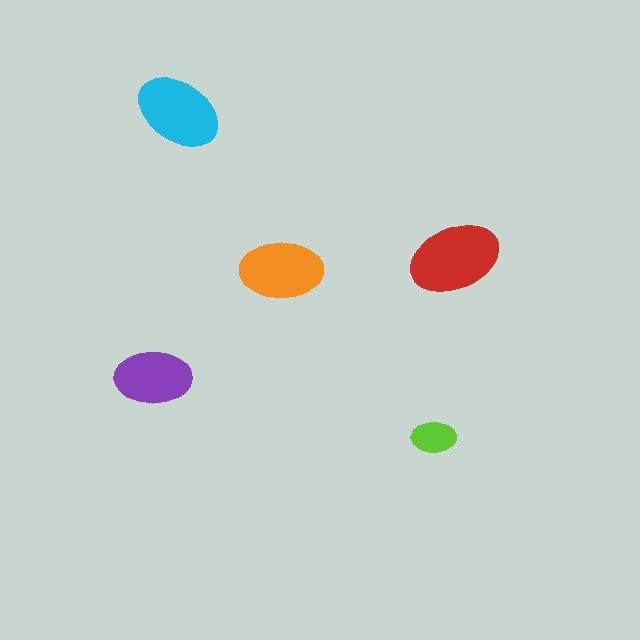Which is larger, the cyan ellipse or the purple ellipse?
The cyan one.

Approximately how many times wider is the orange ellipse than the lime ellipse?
About 2 times wider.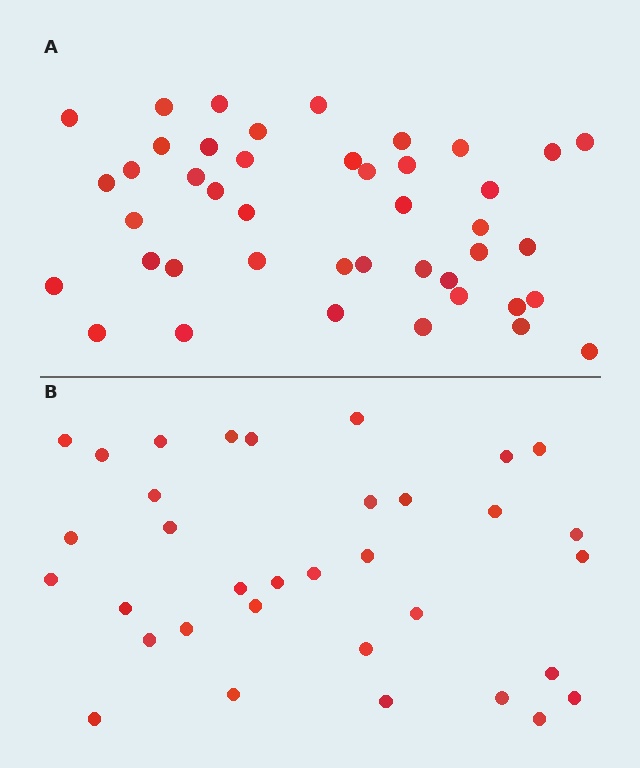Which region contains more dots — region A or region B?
Region A (the top region) has more dots.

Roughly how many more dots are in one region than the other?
Region A has roughly 8 or so more dots than region B.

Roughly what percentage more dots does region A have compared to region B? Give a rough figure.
About 25% more.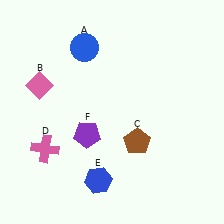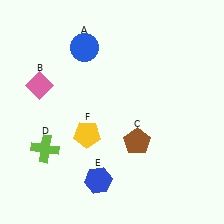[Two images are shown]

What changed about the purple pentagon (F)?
In Image 1, F is purple. In Image 2, it changed to yellow.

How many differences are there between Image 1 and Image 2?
There are 2 differences between the two images.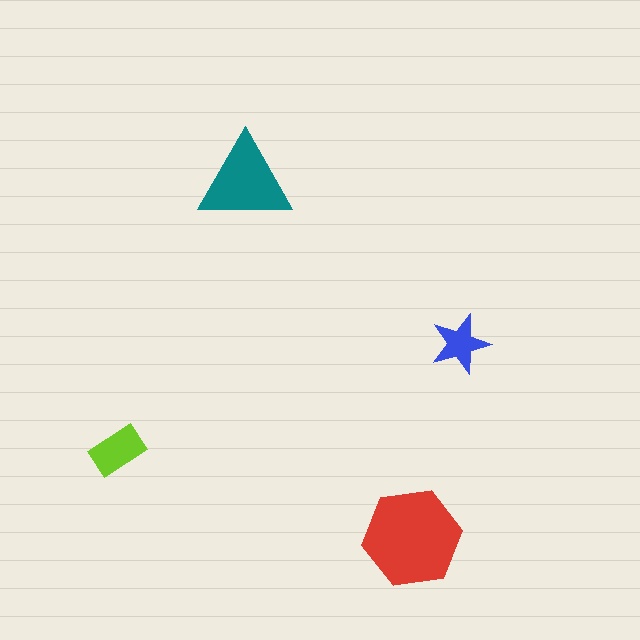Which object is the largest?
The red hexagon.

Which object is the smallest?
The blue star.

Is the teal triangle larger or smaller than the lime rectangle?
Larger.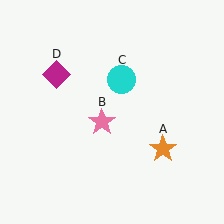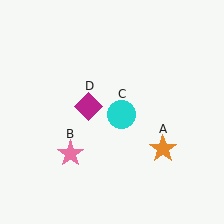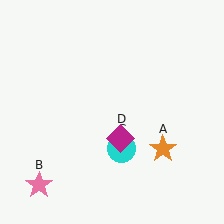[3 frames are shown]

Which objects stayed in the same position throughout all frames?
Orange star (object A) remained stationary.